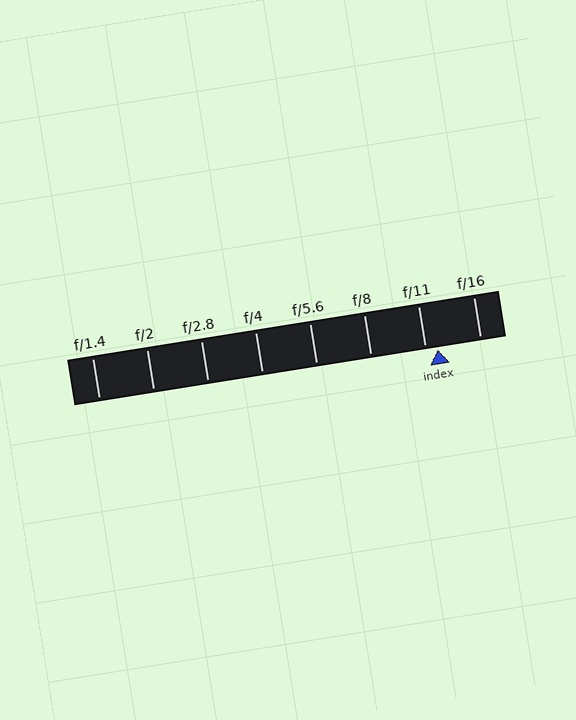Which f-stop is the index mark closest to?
The index mark is closest to f/11.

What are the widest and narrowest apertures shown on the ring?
The widest aperture shown is f/1.4 and the narrowest is f/16.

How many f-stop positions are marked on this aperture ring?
There are 8 f-stop positions marked.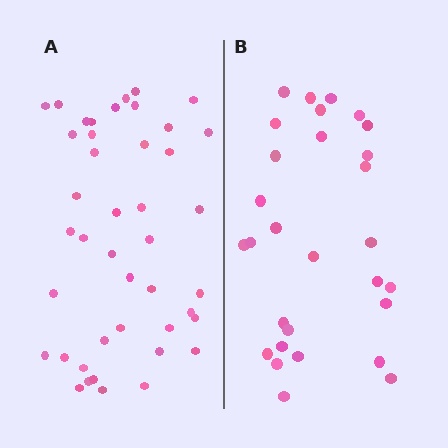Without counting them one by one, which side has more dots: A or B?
Region A (the left region) has more dots.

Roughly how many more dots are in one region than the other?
Region A has approximately 15 more dots than region B.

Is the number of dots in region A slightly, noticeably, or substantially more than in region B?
Region A has substantially more. The ratio is roughly 1.5 to 1.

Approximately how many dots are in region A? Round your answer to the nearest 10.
About 40 dots. (The exact count is 43, which rounds to 40.)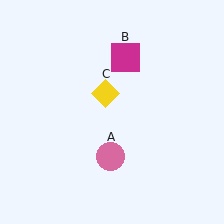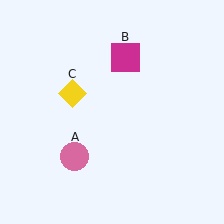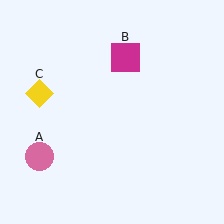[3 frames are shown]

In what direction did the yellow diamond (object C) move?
The yellow diamond (object C) moved left.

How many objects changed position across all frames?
2 objects changed position: pink circle (object A), yellow diamond (object C).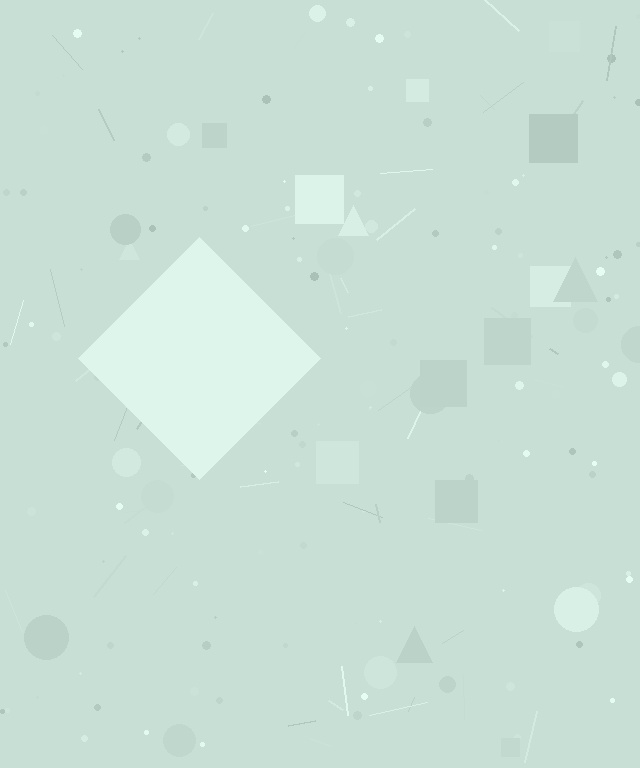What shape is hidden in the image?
A diamond is hidden in the image.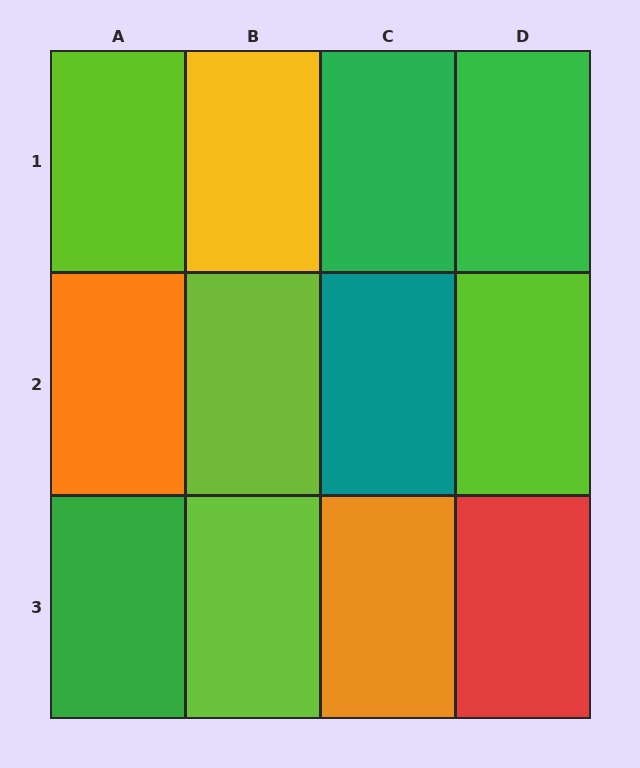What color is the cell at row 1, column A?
Lime.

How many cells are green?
3 cells are green.